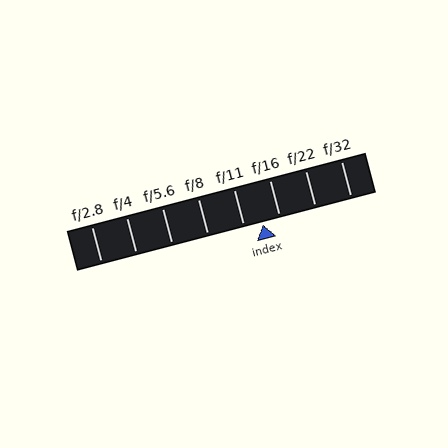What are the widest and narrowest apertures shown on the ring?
The widest aperture shown is f/2.8 and the narrowest is f/32.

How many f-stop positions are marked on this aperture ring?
There are 8 f-stop positions marked.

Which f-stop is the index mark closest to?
The index mark is closest to f/16.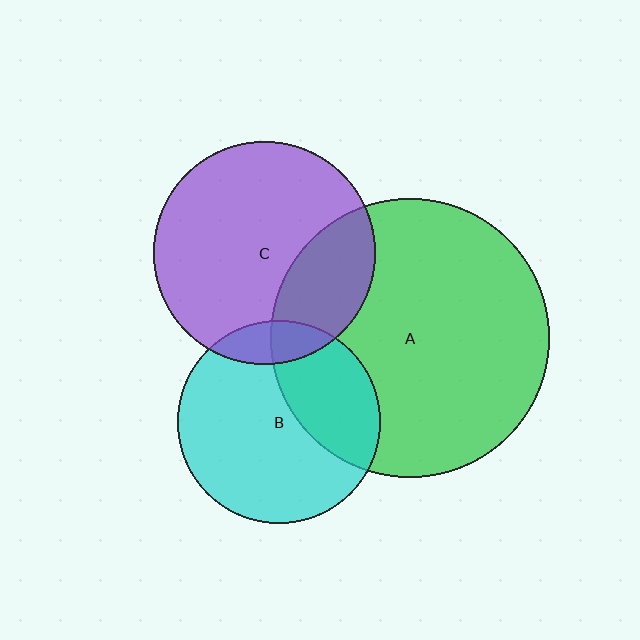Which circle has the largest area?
Circle A (green).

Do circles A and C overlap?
Yes.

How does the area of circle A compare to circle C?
Approximately 1.6 times.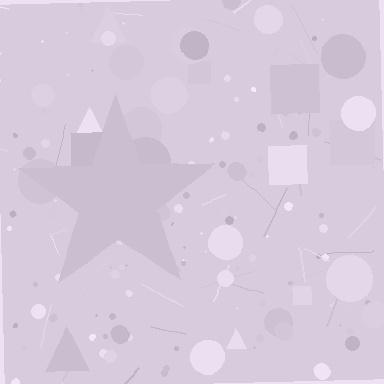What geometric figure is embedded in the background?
A star is embedded in the background.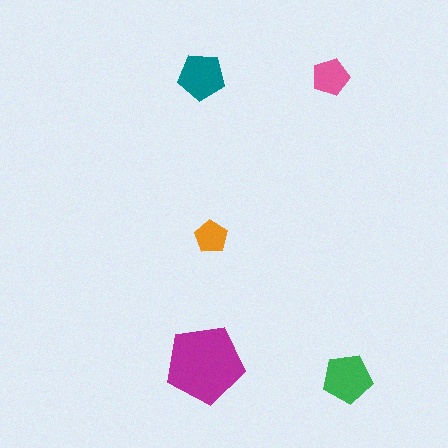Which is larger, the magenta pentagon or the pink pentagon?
The magenta one.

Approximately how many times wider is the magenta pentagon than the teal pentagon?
About 1.5 times wider.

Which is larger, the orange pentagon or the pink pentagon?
The pink one.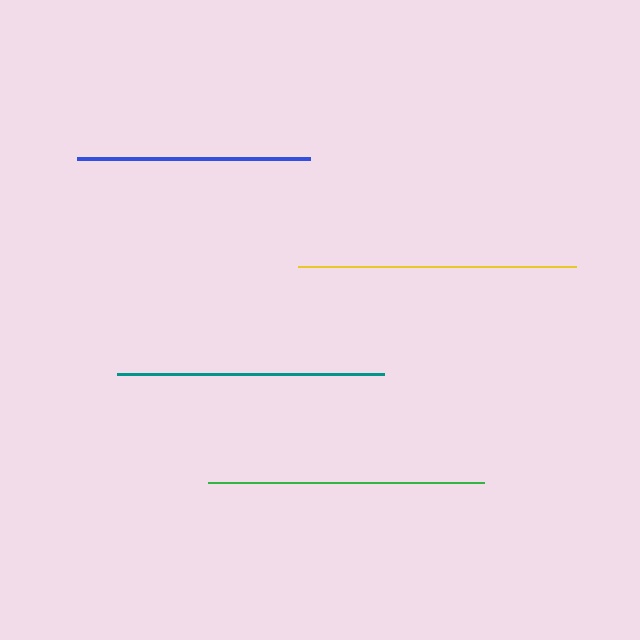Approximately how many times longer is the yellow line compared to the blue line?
The yellow line is approximately 1.2 times the length of the blue line.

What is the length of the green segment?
The green segment is approximately 276 pixels long.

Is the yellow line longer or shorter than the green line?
The yellow line is longer than the green line.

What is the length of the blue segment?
The blue segment is approximately 233 pixels long.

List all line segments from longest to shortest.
From longest to shortest: yellow, green, teal, blue.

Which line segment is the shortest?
The blue line is the shortest at approximately 233 pixels.